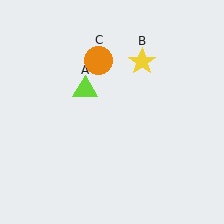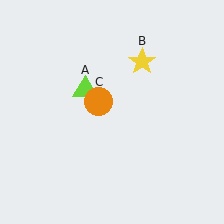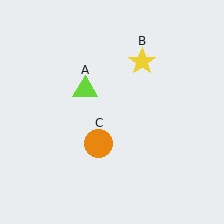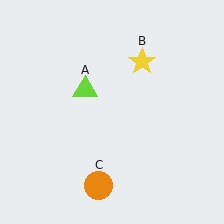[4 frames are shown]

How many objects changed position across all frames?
1 object changed position: orange circle (object C).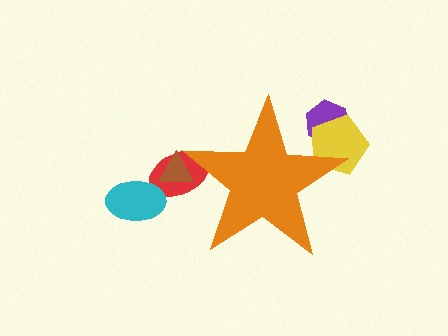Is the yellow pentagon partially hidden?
Yes, the yellow pentagon is partially hidden behind the orange star.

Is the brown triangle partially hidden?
Yes, the brown triangle is partially hidden behind the orange star.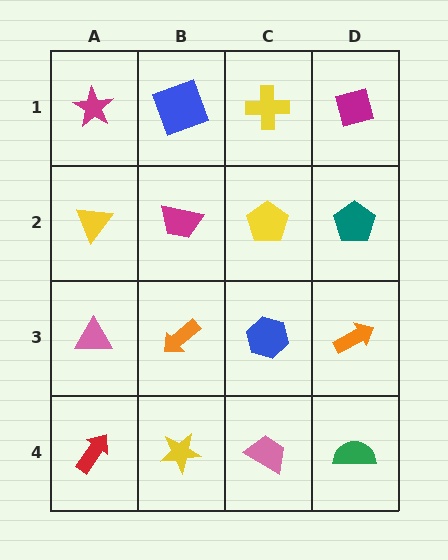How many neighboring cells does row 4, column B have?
3.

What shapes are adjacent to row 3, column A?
A yellow triangle (row 2, column A), a red arrow (row 4, column A), an orange arrow (row 3, column B).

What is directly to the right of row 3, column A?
An orange arrow.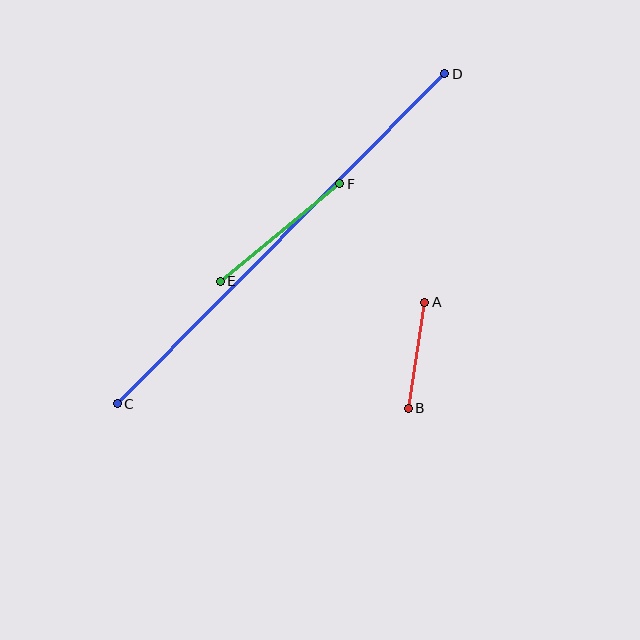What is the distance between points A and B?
The distance is approximately 107 pixels.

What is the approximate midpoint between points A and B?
The midpoint is at approximately (417, 355) pixels.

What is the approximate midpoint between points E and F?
The midpoint is at approximately (280, 233) pixels.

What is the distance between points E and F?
The distance is approximately 154 pixels.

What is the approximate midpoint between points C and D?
The midpoint is at approximately (281, 239) pixels.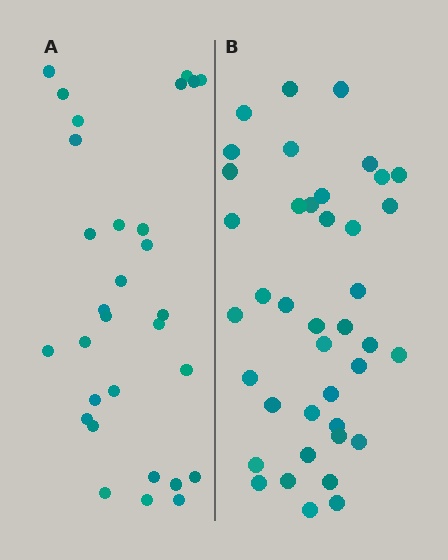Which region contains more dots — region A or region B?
Region B (the right region) has more dots.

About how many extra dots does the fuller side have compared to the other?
Region B has roughly 10 or so more dots than region A.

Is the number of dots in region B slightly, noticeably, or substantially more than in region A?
Region B has noticeably more, but not dramatically so. The ratio is roughly 1.3 to 1.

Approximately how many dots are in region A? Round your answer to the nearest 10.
About 30 dots.